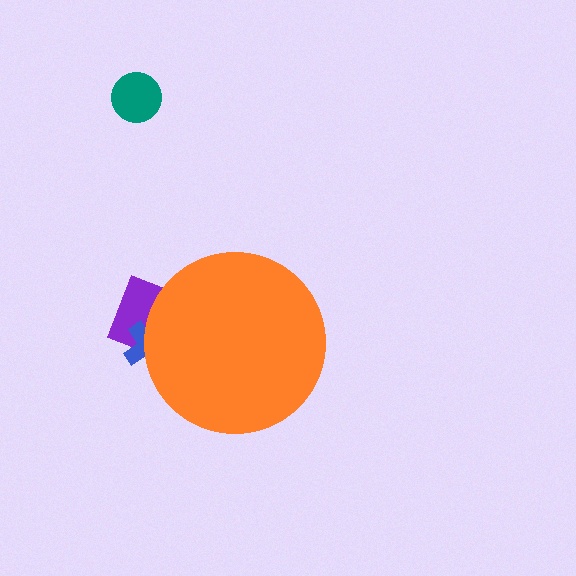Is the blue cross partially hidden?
Yes, the blue cross is partially hidden behind the orange circle.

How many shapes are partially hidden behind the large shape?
2 shapes are partially hidden.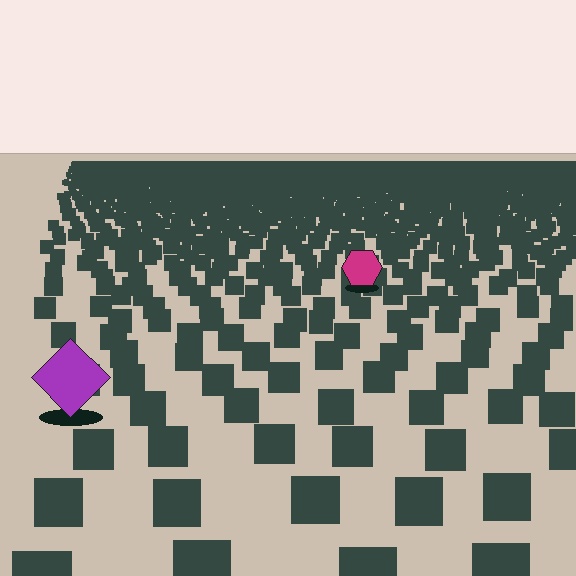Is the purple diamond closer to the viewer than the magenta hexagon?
Yes. The purple diamond is closer — you can tell from the texture gradient: the ground texture is coarser near it.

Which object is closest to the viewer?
The purple diamond is closest. The texture marks near it are larger and more spread out.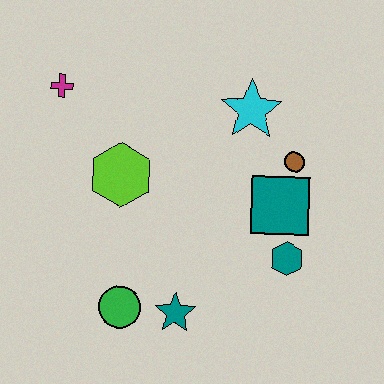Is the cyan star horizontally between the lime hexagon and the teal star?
No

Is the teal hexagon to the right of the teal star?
Yes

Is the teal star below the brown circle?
Yes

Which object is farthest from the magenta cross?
The teal hexagon is farthest from the magenta cross.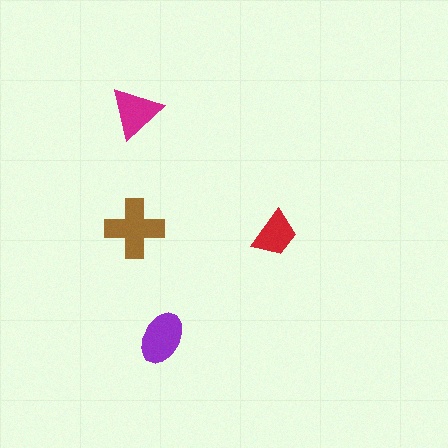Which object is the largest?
The brown cross.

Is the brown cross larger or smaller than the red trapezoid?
Larger.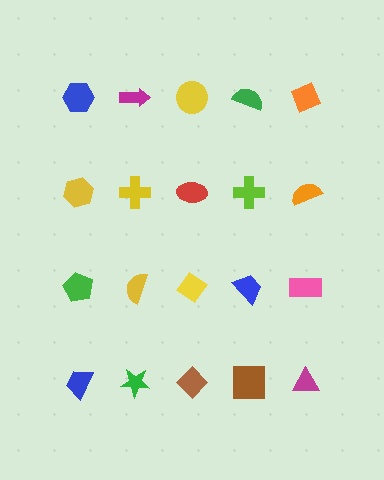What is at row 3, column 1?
A green pentagon.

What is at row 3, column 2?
A yellow semicircle.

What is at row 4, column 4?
A brown square.